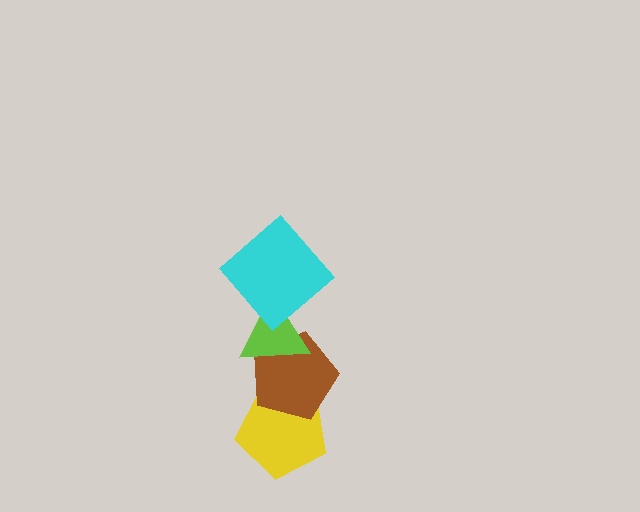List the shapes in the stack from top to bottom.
From top to bottom: the cyan diamond, the lime triangle, the brown pentagon, the yellow pentagon.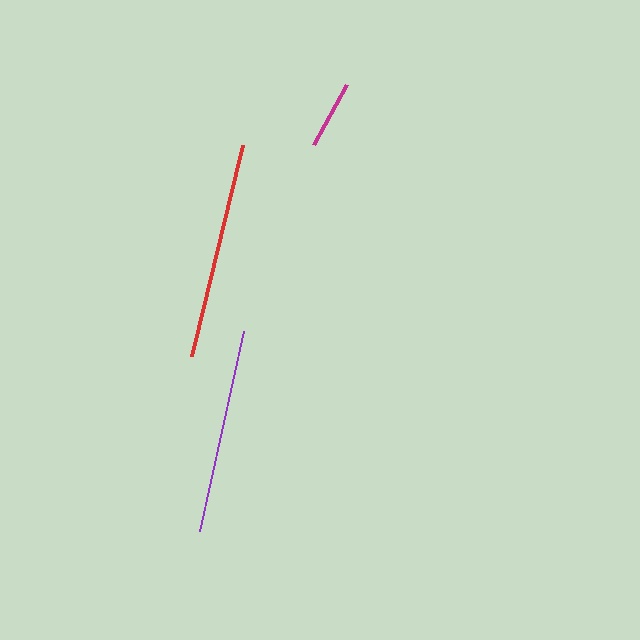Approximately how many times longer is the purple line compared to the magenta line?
The purple line is approximately 3.0 times the length of the magenta line.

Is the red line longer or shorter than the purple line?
The red line is longer than the purple line.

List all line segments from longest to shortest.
From longest to shortest: red, purple, magenta.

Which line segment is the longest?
The red line is the longest at approximately 217 pixels.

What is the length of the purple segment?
The purple segment is approximately 205 pixels long.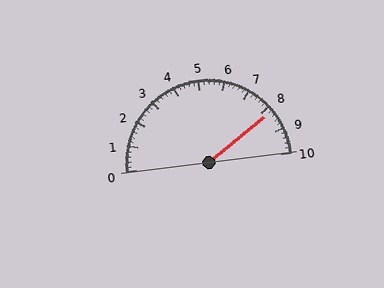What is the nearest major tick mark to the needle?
The nearest major tick mark is 8.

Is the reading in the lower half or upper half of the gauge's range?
The reading is in the upper half of the range (0 to 10).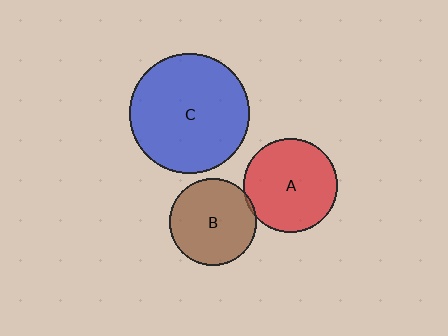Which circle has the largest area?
Circle C (blue).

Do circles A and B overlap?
Yes.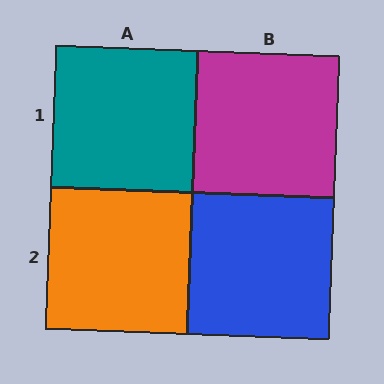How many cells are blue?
1 cell is blue.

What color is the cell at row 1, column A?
Teal.